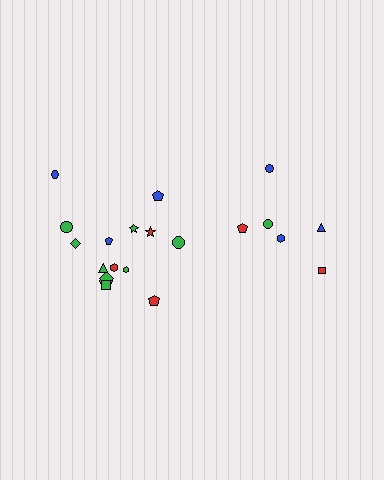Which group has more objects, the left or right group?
The left group.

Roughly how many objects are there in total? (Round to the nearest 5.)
Roughly 20 objects in total.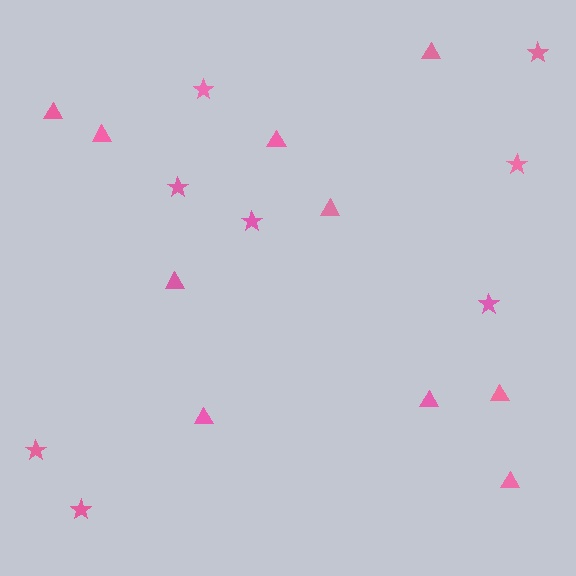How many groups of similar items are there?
There are 2 groups: one group of triangles (10) and one group of stars (8).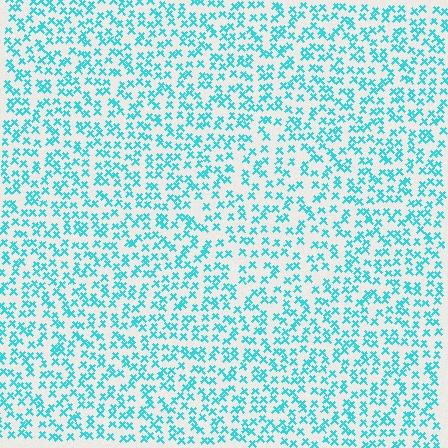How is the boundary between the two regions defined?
The boundary is defined by a change in element density (approximately 1.4x ratio). All elements are the same color, size, and shape.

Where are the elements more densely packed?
The elements are more densely packed outside the diamond boundary.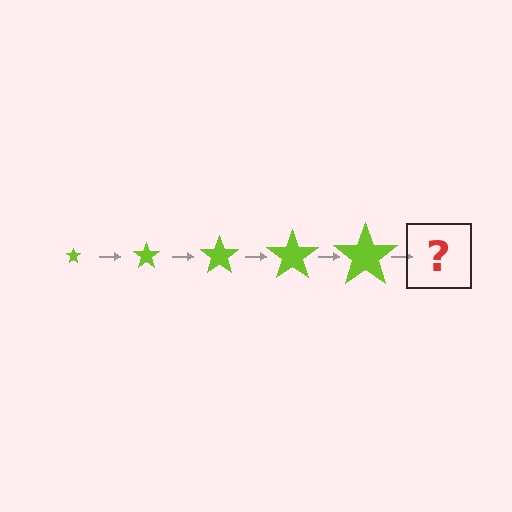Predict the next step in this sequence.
The next step is a lime star, larger than the previous one.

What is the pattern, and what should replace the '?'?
The pattern is that the star gets progressively larger each step. The '?' should be a lime star, larger than the previous one.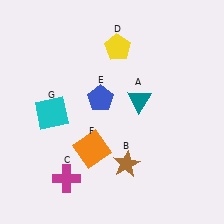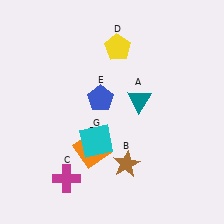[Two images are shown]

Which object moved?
The cyan square (G) moved right.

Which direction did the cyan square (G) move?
The cyan square (G) moved right.